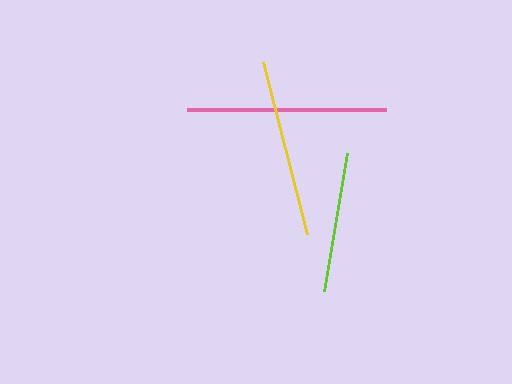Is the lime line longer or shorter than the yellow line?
The yellow line is longer than the lime line.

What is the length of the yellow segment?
The yellow segment is approximately 178 pixels long.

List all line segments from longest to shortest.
From longest to shortest: pink, yellow, lime.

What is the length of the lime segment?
The lime segment is approximately 140 pixels long.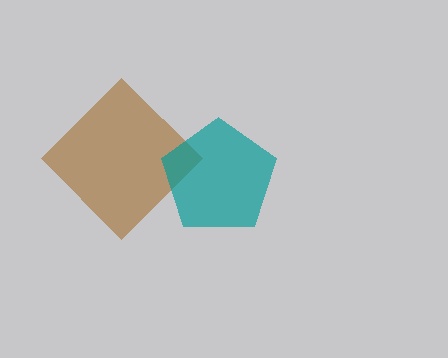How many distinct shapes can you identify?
There are 2 distinct shapes: a brown diamond, a teal pentagon.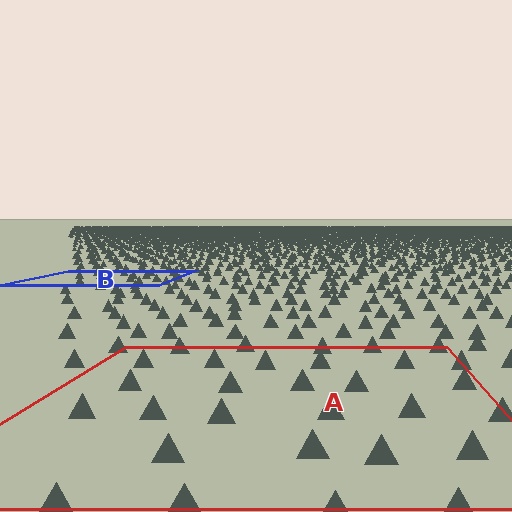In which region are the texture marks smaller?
The texture marks are smaller in region B, because it is farther away.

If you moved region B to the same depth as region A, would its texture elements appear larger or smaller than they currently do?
They would appear larger. At a closer depth, the same texture elements are projected at a bigger on-screen size.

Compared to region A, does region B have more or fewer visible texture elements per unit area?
Region B has more texture elements per unit area — they are packed more densely because it is farther away.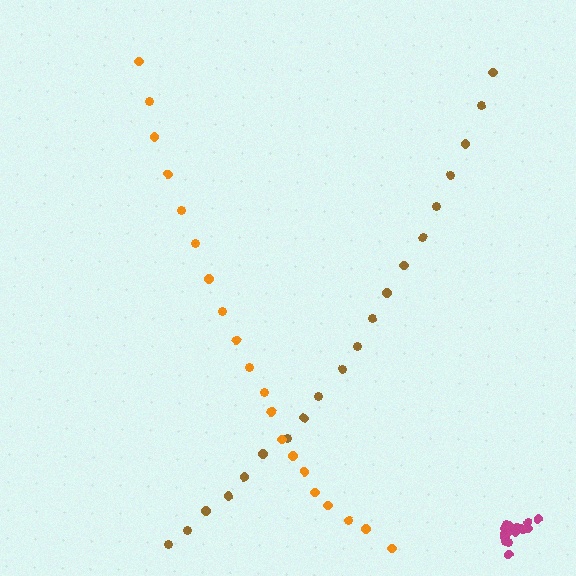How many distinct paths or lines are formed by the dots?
There are 3 distinct paths.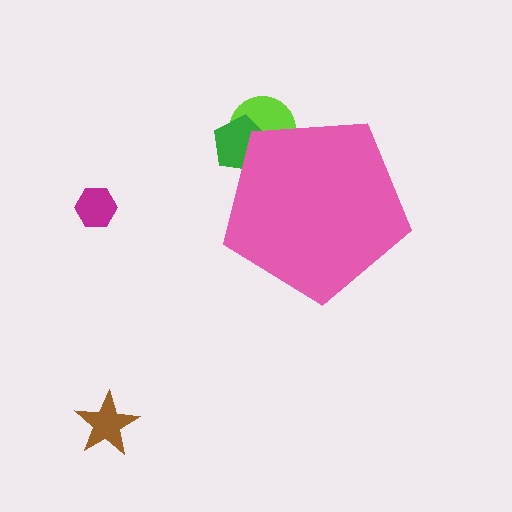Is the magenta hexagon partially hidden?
No, the magenta hexagon is fully visible.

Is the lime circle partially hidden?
Yes, the lime circle is partially hidden behind the pink pentagon.